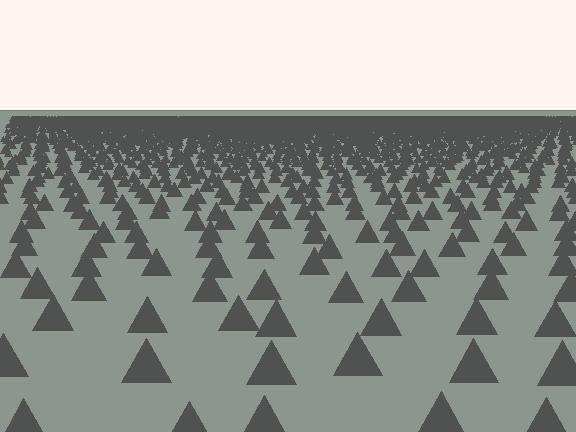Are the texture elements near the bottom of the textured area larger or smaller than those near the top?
Larger. Near the bottom, elements are closer to the viewer and appear at a bigger on-screen size.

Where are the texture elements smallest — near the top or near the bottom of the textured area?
Near the top.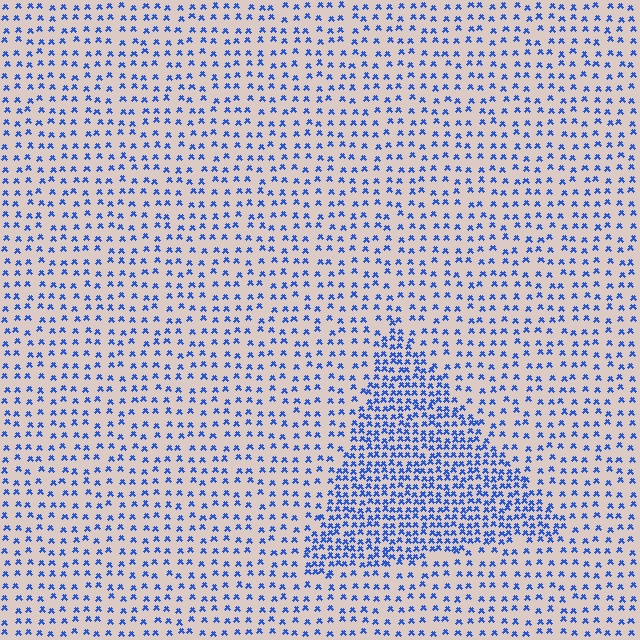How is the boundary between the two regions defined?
The boundary is defined by a change in element density (approximately 2.2x ratio). All elements are the same color, size, and shape.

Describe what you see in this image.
The image contains small blue elements arranged at two different densities. A triangle-shaped region is visible where the elements are more densely packed than the surrounding area.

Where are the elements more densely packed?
The elements are more densely packed inside the triangle boundary.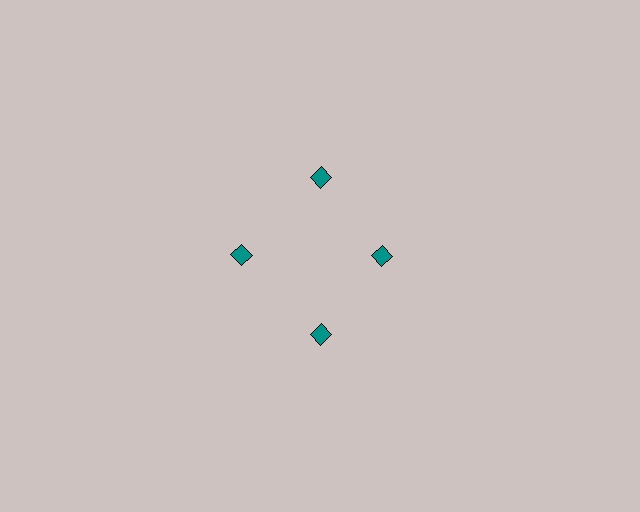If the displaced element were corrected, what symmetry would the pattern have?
It would have 4-fold rotational symmetry — the pattern would map onto itself every 90 degrees.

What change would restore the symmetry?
The symmetry would be restored by moving it outward, back onto the ring so that all 4 diamonds sit at equal angles and equal distance from the center.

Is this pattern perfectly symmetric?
No. The 4 teal diamonds are arranged in a ring, but one element near the 3 o'clock position is pulled inward toward the center, breaking the 4-fold rotational symmetry.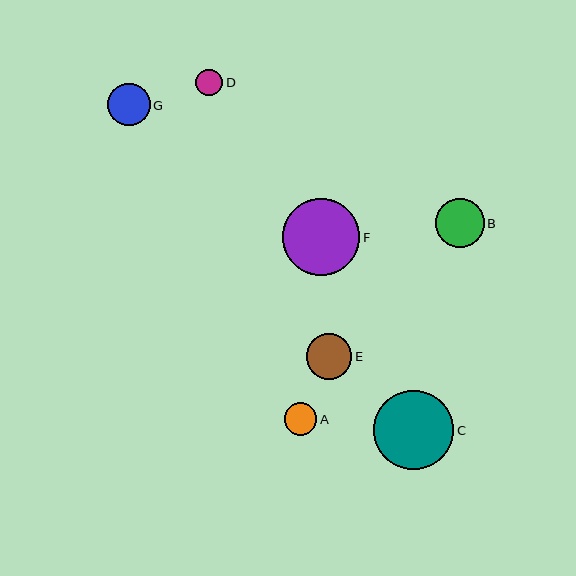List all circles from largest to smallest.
From largest to smallest: C, F, B, E, G, A, D.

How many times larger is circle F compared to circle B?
Circle F is approximately 1.6 times the size of circle B.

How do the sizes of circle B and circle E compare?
Circle B and circle E are approximately the same size.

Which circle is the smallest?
Circle D is the smallest with a size of approximately 27 pixels.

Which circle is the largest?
Circle C is the largest with a size of approximately 80 pixels.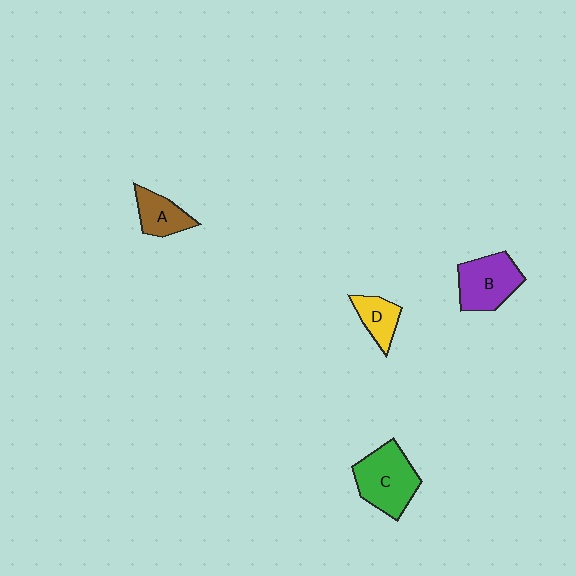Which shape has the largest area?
Shape C (green).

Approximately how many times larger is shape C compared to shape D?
Approximately 2.0 times.